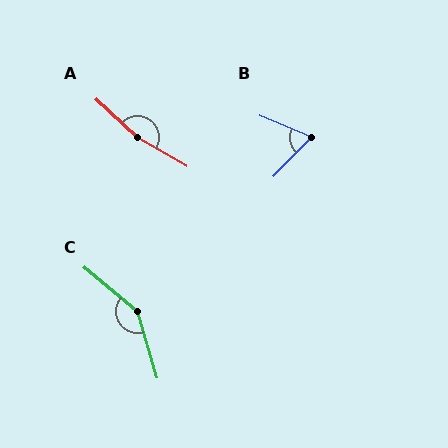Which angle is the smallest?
B, at approximately 69 degrees.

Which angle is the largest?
A, at approximately 167 degrees.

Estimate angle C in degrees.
Approximately 146 degrees.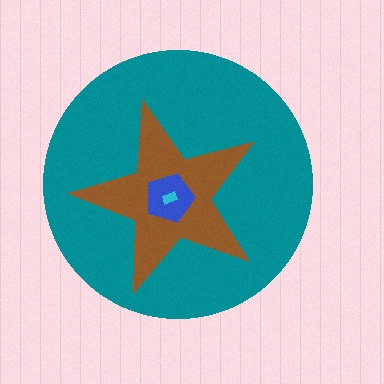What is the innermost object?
The cyan rectangle.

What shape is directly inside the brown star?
The blue pentagon.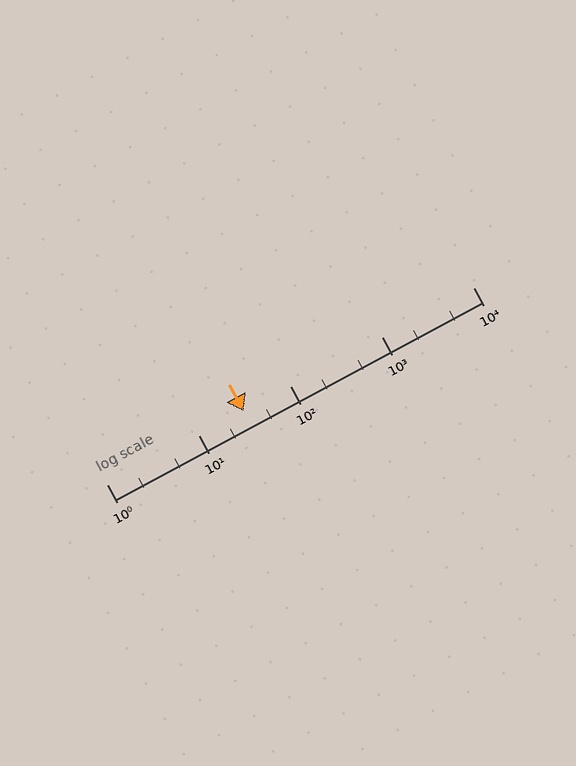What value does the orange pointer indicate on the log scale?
The pointer indicates approximately 31.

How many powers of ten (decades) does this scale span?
The scale spans 4 decades, from 1 to 10000.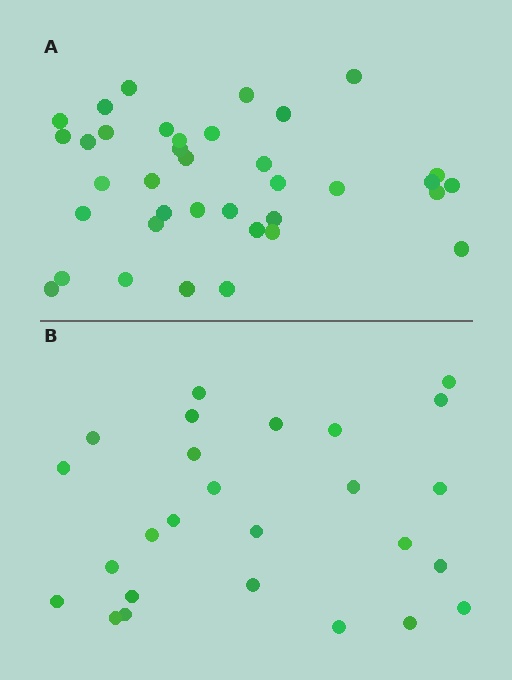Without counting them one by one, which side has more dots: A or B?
Region A (the top region) has more dots.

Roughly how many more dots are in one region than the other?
Region A has roughly 12 or so more dots than region B.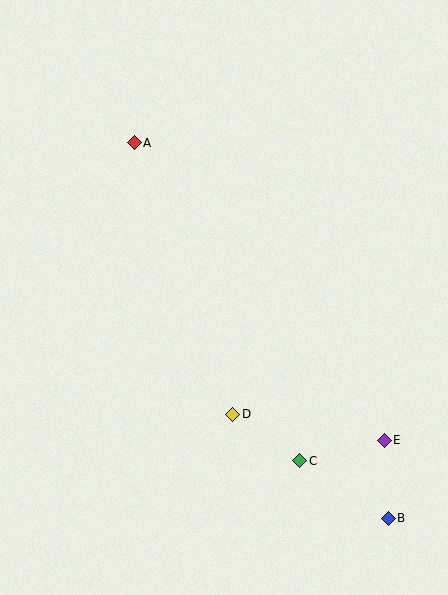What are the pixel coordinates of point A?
Point A is at (134, 143).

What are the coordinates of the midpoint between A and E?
The midpoint between A and E is at (259, 291).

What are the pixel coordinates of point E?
Point E is at (384, 440).